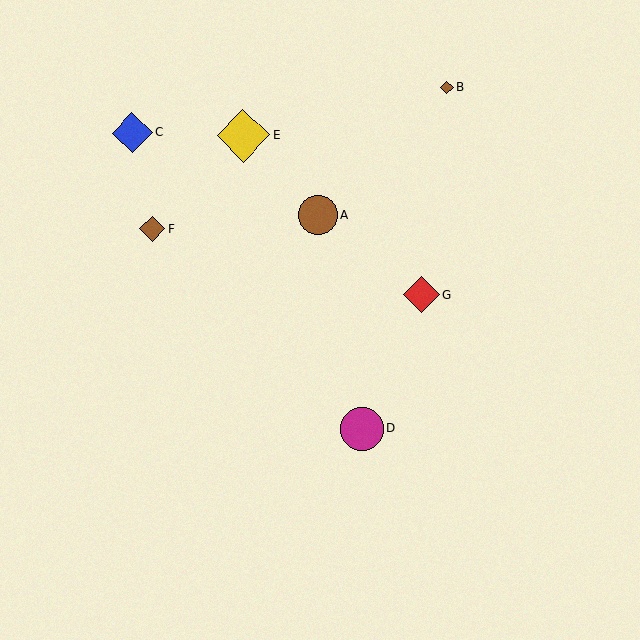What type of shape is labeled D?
Shape D is a magenta circle.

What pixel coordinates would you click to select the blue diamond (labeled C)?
Click at (132, 133) to select the blue diamond C.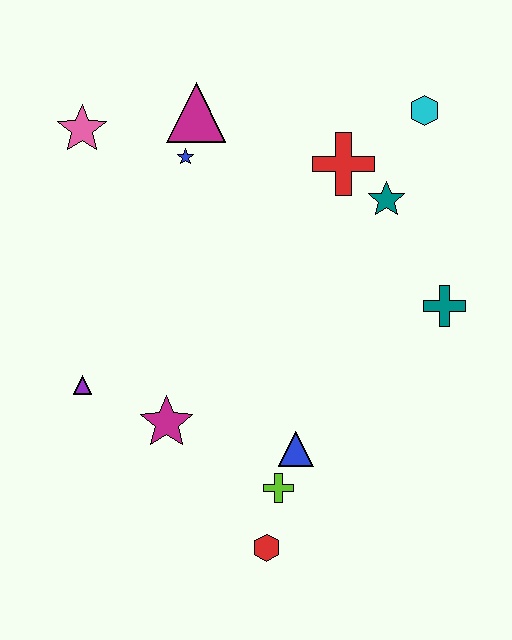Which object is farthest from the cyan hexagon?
The red hexagon is farthest from the cyan hexagon.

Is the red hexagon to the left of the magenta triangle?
No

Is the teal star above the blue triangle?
Yes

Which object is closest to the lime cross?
The blue triangle is closest to the lime cross.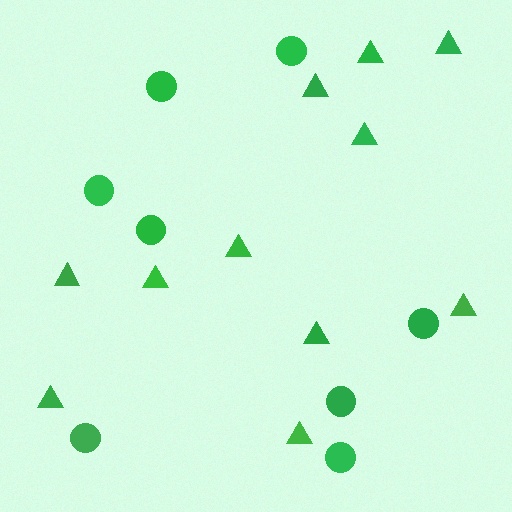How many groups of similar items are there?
There are 2 groups: one group of circles (8) and one group of triangles (11).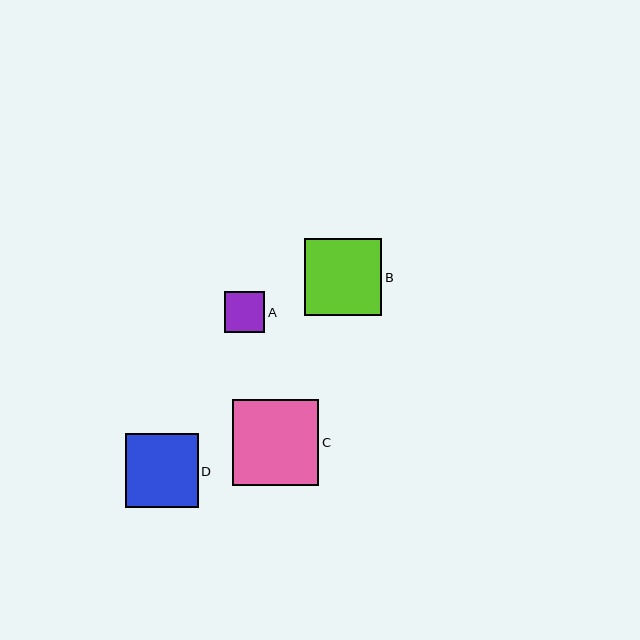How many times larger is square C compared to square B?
Square C is approximately 1.1 times the size of square B.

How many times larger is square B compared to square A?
Square B is approximately 1.9 times the size of square A.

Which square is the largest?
Square C is the largest with a size of approximately 86 pixels.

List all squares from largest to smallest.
From largest to smallest: C, B, D, A.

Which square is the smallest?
Square A is the smallest with a size of approximately 41 pixels.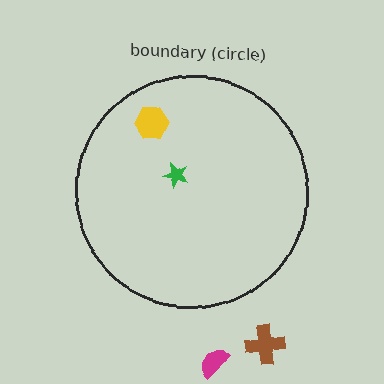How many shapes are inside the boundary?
2 inside, 2 outside.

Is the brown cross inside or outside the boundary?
Outside.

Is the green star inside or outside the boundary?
Inside.